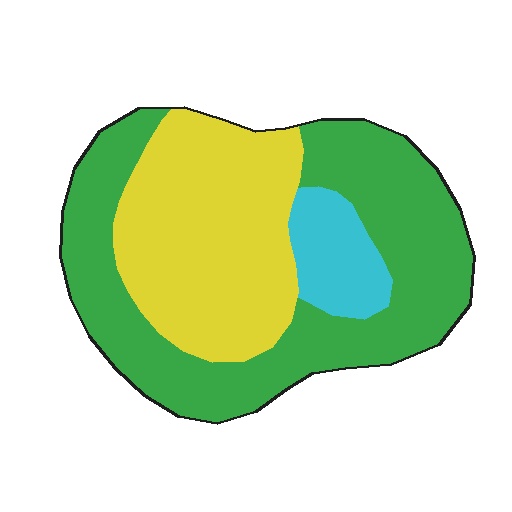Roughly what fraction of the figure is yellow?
Yellow covers about 40% of the figure.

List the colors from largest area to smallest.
From largest to smallest: green, yellow, cyan.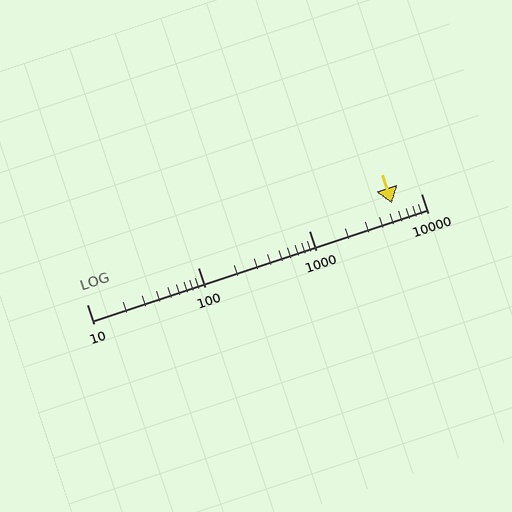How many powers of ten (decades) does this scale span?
The scale spans 3 decades, from 10 to 10000.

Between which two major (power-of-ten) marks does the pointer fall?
The pointer is between 1000 and 10000.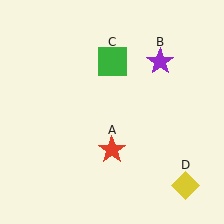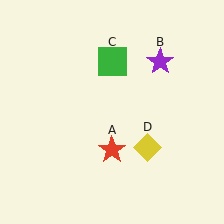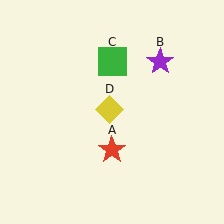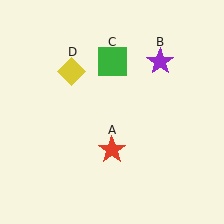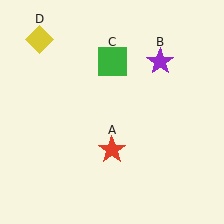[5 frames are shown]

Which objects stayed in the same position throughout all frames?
Red star (object A) and purple star (object B) and green square (object C) remained stationary.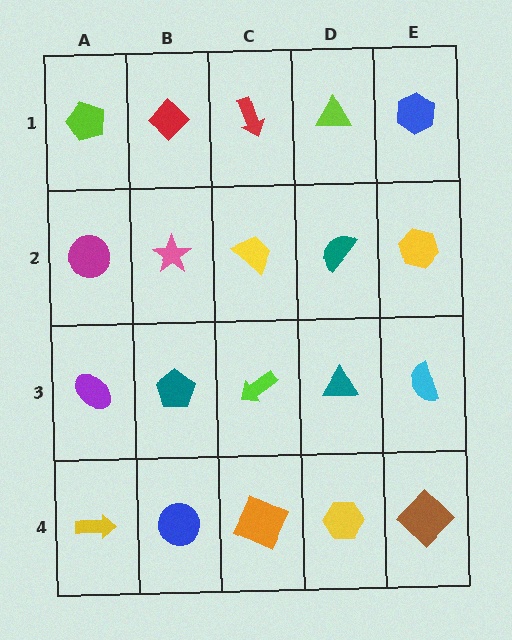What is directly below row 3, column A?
A yellow arrow.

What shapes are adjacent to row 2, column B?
A red diamond (row 1, column B), a teal pentagon (row 3, column B), a magenta circle (row 2, column A), a yellow trapezoid (row 2, column C).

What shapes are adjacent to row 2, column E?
A blue hexagon (row 1, column E), a cyan semicircle (row 3, column E), a teal semicircle (row 2, column D).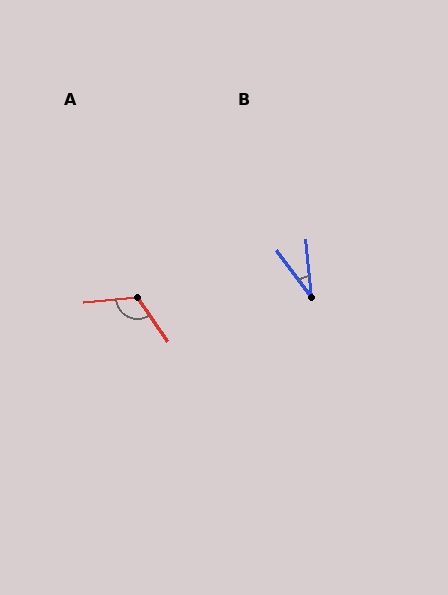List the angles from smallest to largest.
B (31°), A (119°).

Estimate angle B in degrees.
Approximately 31 degrees.